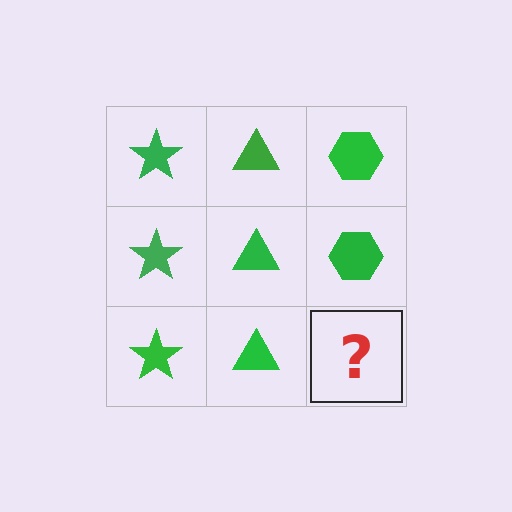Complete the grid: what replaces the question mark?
The question mark should be replaced with a green hexagon.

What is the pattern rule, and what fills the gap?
The rule is that each column has a consistent shape. The gap should be filled with a green hexagon.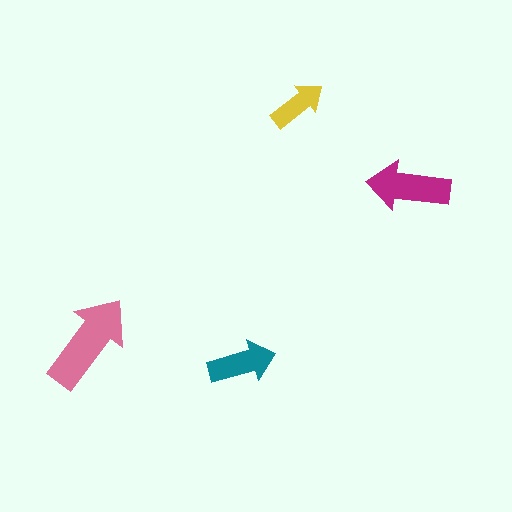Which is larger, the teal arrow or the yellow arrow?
The teal one.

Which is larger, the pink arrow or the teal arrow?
The pink one.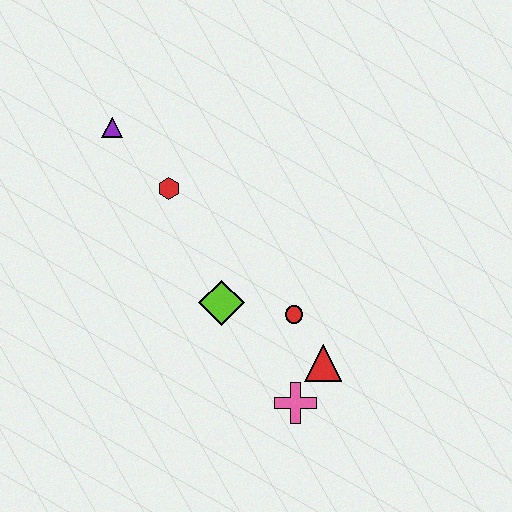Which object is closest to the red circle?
The red triangle is closest to the red circle.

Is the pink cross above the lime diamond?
No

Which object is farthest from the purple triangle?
The pink cross is farthest from the purple triangle.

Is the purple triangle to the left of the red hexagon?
Yes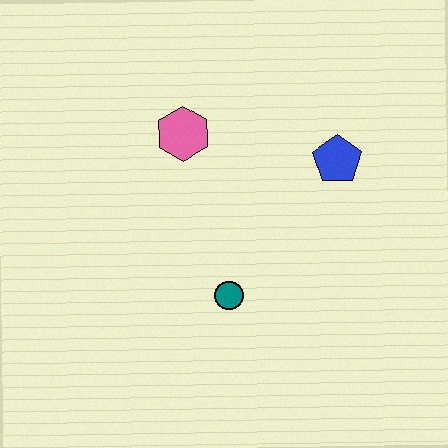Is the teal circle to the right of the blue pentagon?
No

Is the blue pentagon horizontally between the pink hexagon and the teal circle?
No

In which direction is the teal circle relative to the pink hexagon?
The teal circle is below the pink hexagon.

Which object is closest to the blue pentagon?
The pink hexagon is closest to the blue pentagon.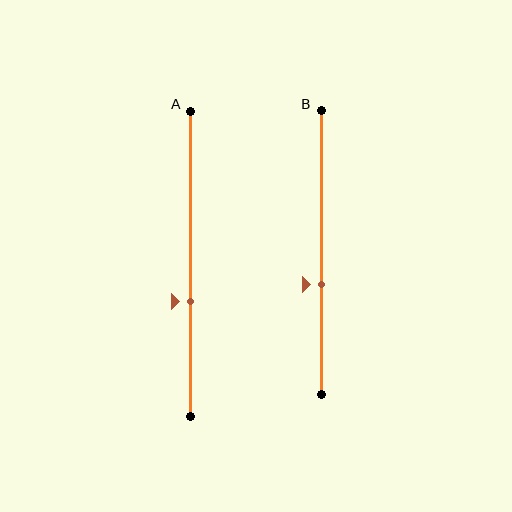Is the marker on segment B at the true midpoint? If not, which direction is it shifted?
No, the marker on segment B is shifted downward by about 11% of the segment length.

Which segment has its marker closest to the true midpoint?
Segment B has its marker closest to the true midpoint.